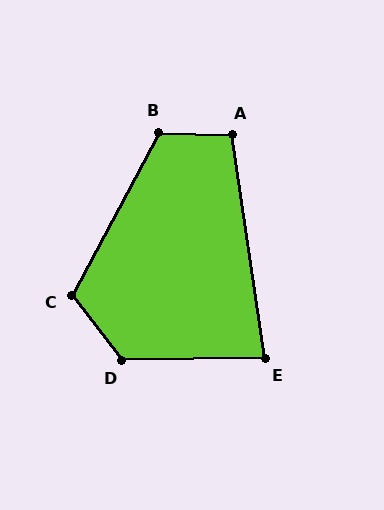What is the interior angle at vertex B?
Approximately 116 degrees (obtuse).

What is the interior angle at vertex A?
Approximately 100 degrees (obtuse).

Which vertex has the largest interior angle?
D, at approximately 127 degrees.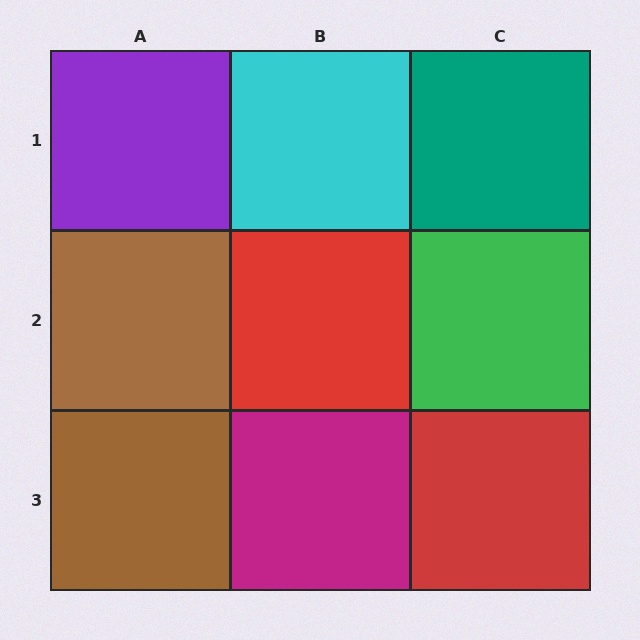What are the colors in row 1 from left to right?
Purple, cyan, teal.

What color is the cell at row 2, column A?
Brown.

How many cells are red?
2 cells are red.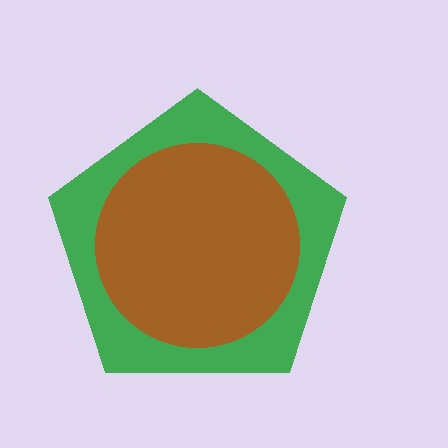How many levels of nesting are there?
2.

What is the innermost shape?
The brown circle.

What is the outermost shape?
The green pentagon.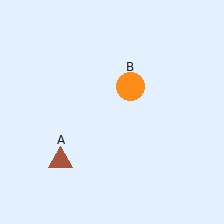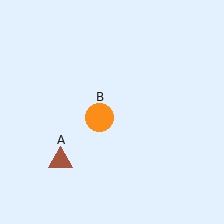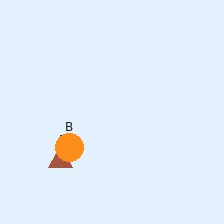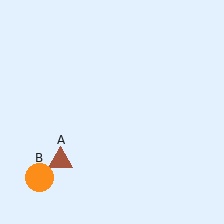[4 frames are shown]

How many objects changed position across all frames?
1 object changed position: orange circle (object B).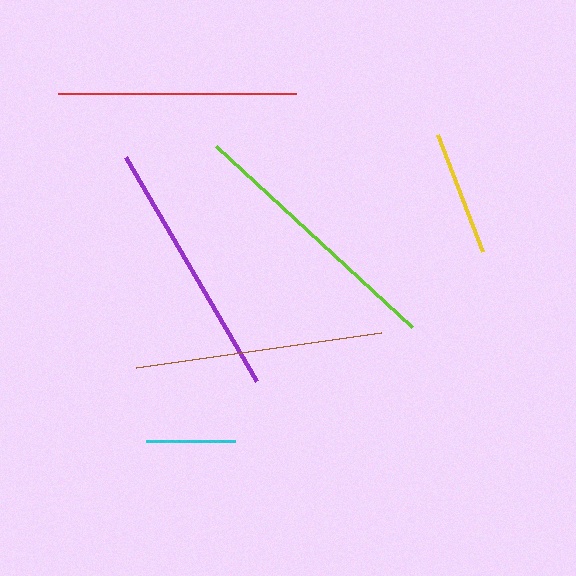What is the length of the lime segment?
The lime segment is approximately 266 pixels long.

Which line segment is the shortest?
The cyan line is the shortest at approximately 90 pixels.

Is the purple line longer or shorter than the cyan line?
The purple line is longer than the cyan line.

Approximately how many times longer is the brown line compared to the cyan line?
The brown line is approximately 2.8 times the length of the cyan line.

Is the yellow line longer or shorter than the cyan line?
The yellow line is longer than the cyan line.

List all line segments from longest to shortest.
From longest to shortest: lime, purple, brown, red, yellow, cyan.